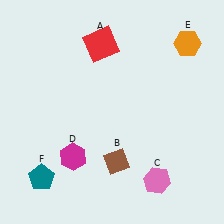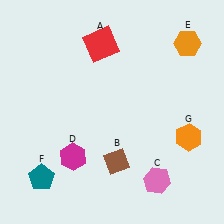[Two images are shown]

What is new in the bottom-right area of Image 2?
An orange hexagon (G) was added in the bottom-right area of Image 2.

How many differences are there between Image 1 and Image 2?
There is 1 difference between the two images.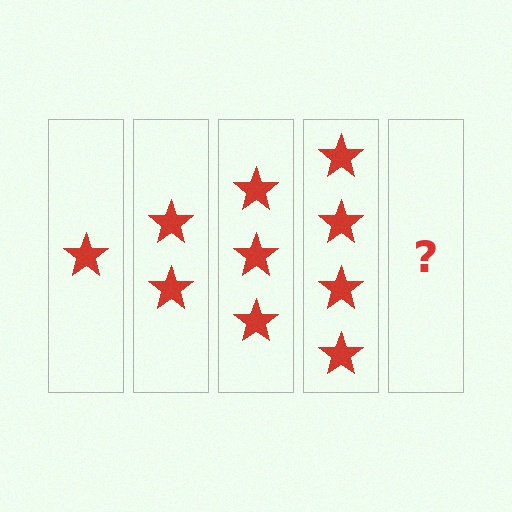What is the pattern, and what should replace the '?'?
The pattern is that each step adds one more star. The '?' should be 5 stars.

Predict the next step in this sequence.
The next step is 5 stars.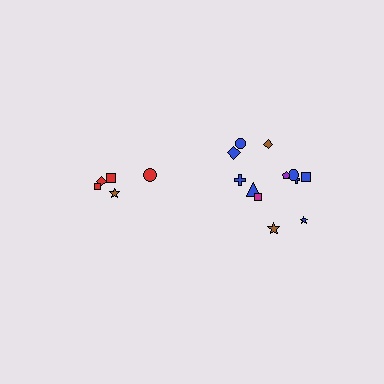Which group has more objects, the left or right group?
The right group.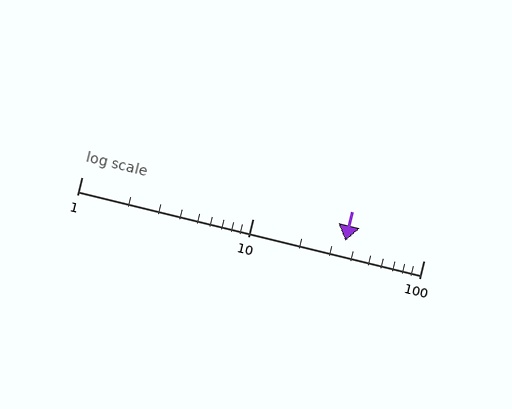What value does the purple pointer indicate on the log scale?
The pointer indicates approximately 35.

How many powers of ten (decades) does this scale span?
The scale spans 2 decades, from 1 to 100.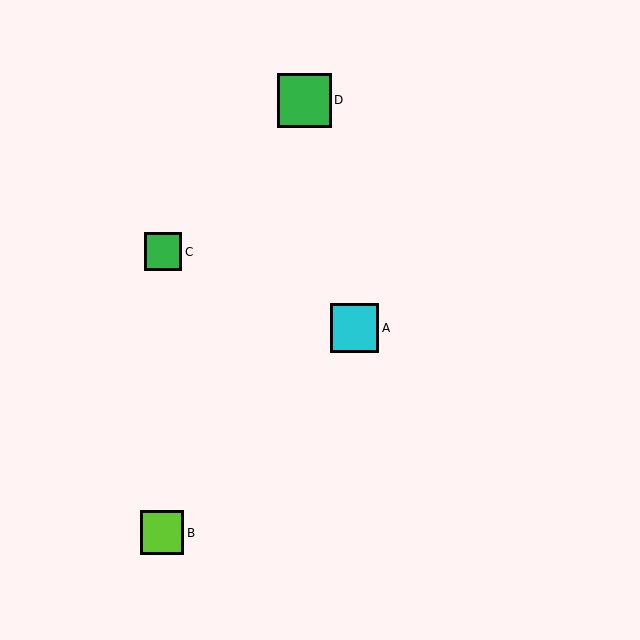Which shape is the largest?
The green square (labeled D) is the largest.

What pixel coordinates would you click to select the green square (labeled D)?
Click at (304, 100) to select the green square D.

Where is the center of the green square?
The center of the green square is at (163, 252).